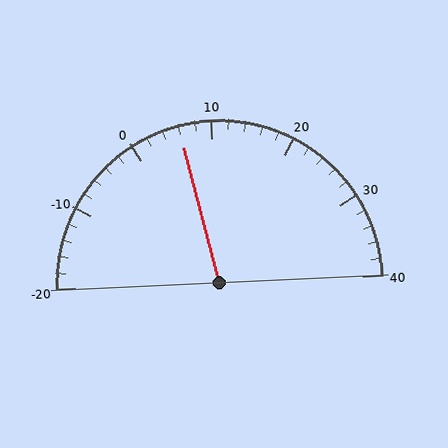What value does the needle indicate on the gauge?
The needle indicates approximately 6.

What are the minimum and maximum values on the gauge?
The gauge ranges from -20 to 40.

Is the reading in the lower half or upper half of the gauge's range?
The reading is in the lower half of the range (-20 to 40).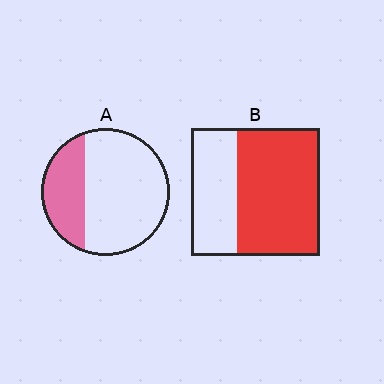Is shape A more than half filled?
No.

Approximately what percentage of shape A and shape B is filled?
A is approximately 30% and B is approximately 65%.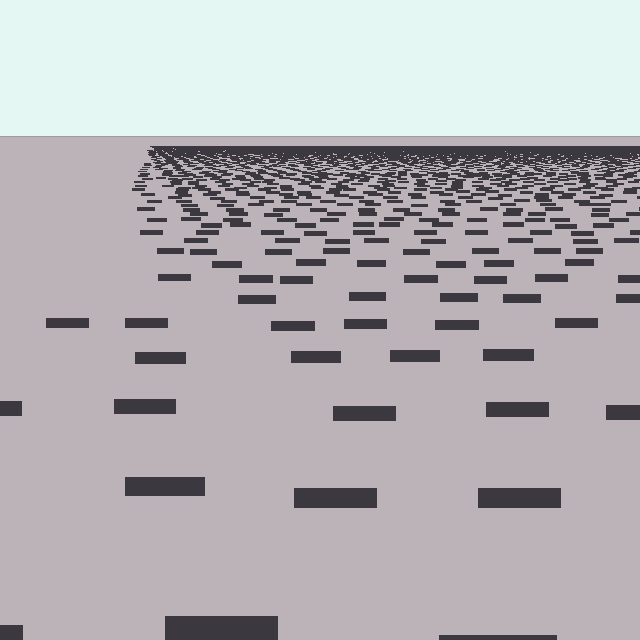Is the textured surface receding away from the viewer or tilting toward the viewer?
The surface is receding away from the viewer. Texture elements get smaller and denser toward the top.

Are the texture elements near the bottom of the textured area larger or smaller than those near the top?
Larger. Near the bottom, elements are closer to the viewer and appear at a bigger on-screen size.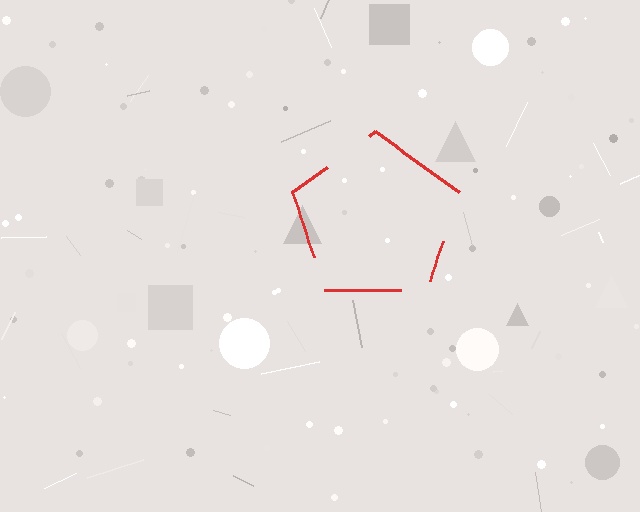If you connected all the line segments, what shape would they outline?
They would outline a pentagon.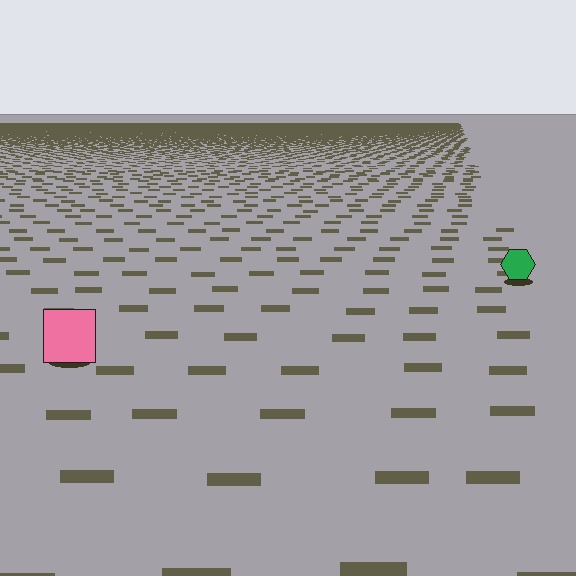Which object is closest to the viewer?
The pink square is closest. The texture marks near it are larger and more spread out.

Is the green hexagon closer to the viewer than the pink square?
No. The pink square is closer — you can tell from the texture gradient: the ground texture is coarser near it.